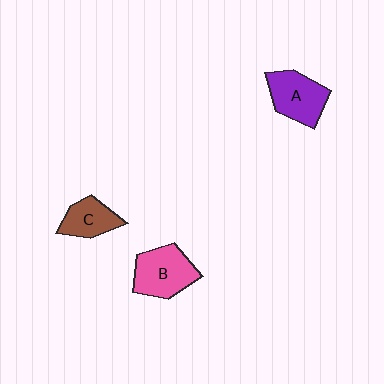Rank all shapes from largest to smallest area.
From largest to smallest: B (pink), A (purple), C (brown).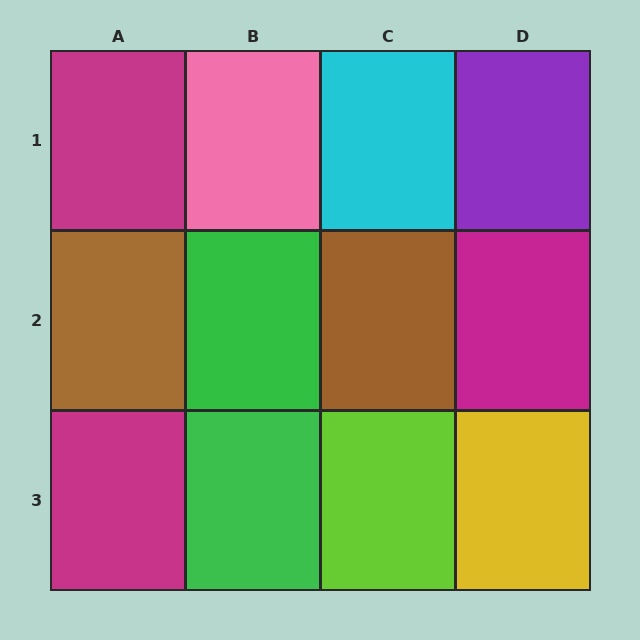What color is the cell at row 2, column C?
Brown.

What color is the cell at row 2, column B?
Green.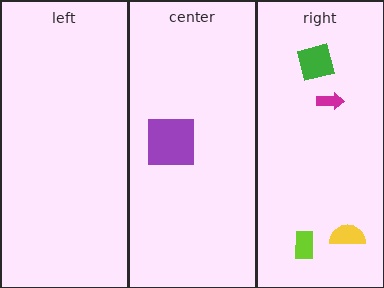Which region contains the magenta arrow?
The right region.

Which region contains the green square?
The right region.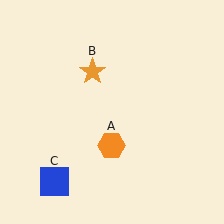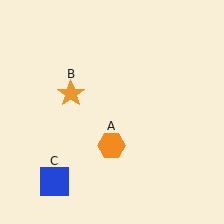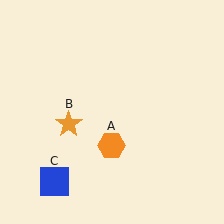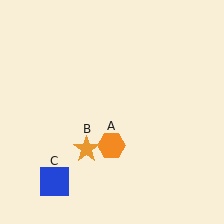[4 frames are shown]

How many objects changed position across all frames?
1 object changed position: orange star (object B).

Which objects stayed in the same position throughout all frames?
Orange hexagon (object A) and blue square (object C) remained stationary.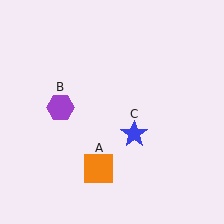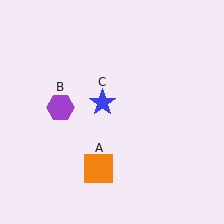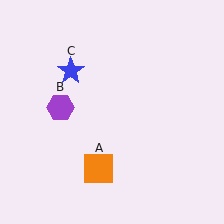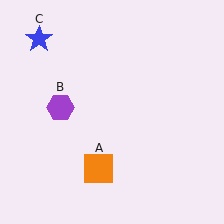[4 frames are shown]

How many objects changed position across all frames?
1 object changed position: blue star (object C).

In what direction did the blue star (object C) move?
The blue star (object C) moved up and to the left.